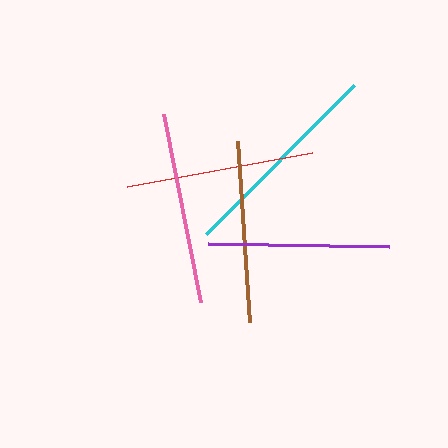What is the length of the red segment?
The red segment is approximately 188 pixels long.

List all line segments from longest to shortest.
From longest to shortest: cyan, pink, red, brown, purple.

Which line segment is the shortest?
The purple line is the shortest at approximately 181 pixels.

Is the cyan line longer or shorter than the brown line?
The cyan line is longer than the brown line.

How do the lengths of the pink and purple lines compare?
The pink and purple lines are approximately the same length.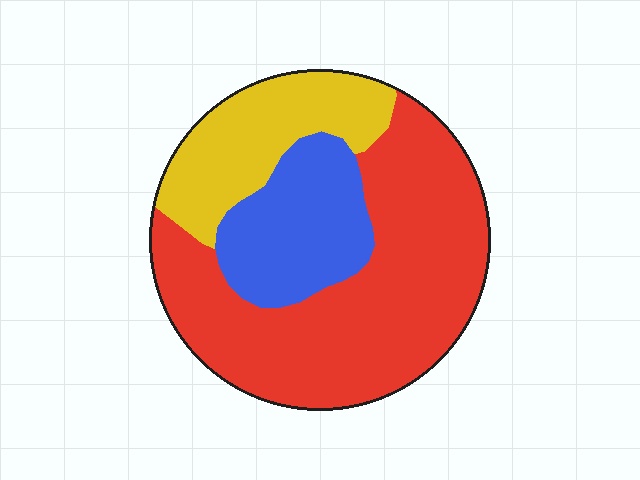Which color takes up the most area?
Red, at roughly 55%.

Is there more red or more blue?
Red.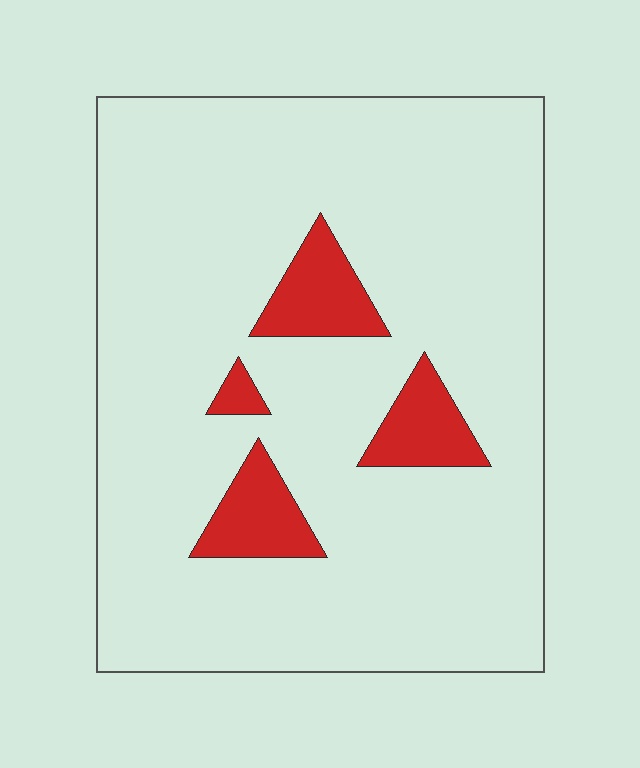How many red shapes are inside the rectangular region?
4.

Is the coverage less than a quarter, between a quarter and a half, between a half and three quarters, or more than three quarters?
Less than a quarter.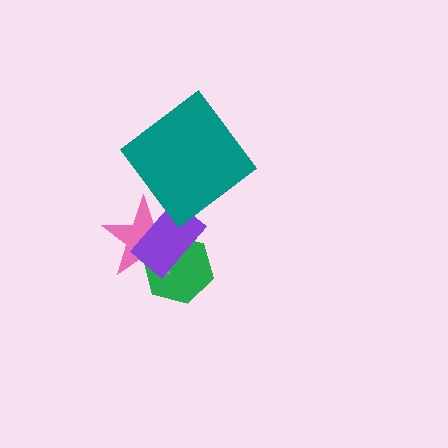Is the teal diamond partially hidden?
No, no other shape covers it.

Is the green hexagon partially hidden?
Yes, it is partially covered by another shape.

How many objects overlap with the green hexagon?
2 objects overlap with the green hexagon.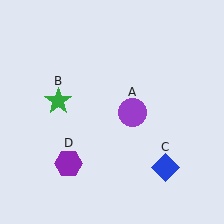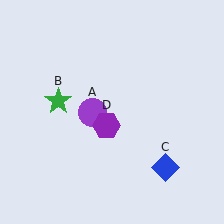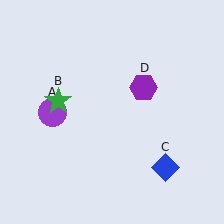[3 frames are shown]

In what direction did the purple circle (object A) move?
The purple circle (object A) moved left.